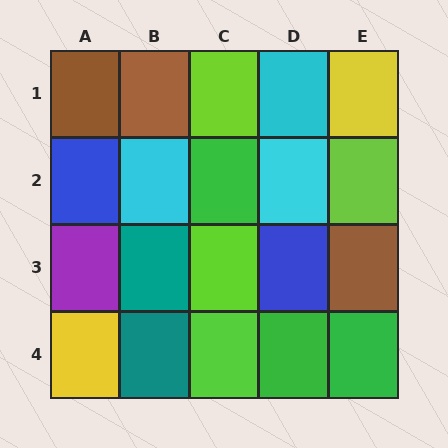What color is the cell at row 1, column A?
Brown.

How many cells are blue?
2 cells are blue.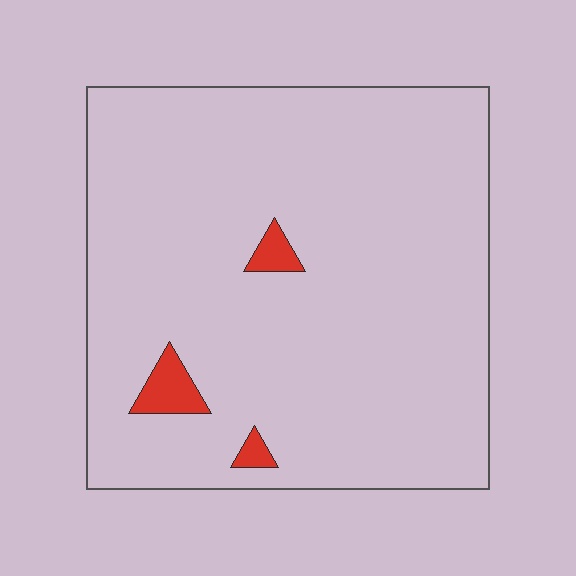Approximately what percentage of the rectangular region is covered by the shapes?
Approximately 5%.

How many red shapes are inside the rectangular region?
3.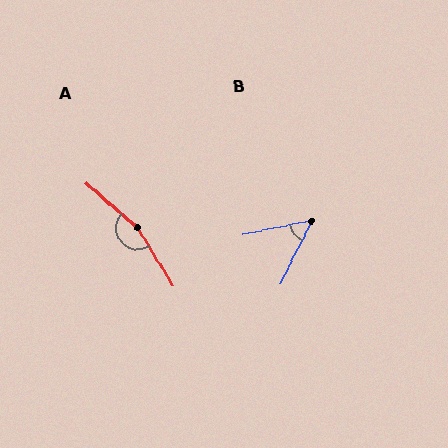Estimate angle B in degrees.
Approximately 52 degrees.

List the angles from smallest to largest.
B (52°), A (163°).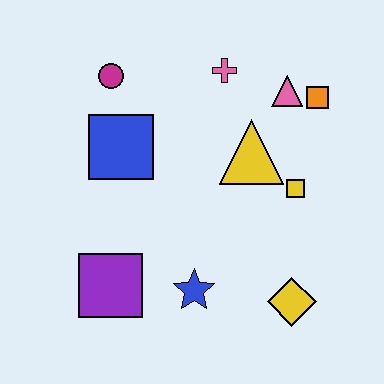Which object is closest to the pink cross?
The pink triangle is closest to the pink cross.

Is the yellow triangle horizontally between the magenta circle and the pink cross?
No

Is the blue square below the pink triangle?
Yes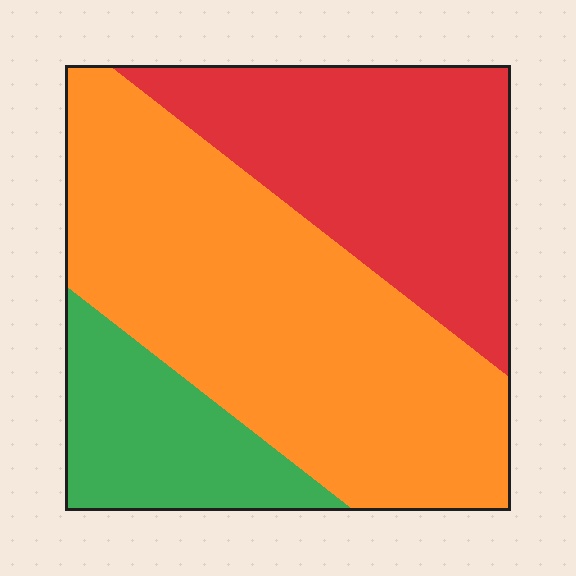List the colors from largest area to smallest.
From largest to smallest: orange, red, green.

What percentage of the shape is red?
Red takes up about one third (1/3) of the shape.